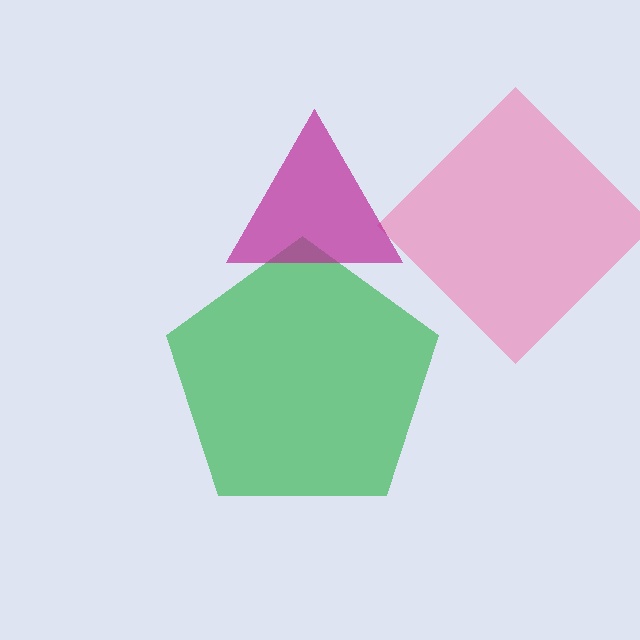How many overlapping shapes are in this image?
There are 3 overlapping shapes in the image.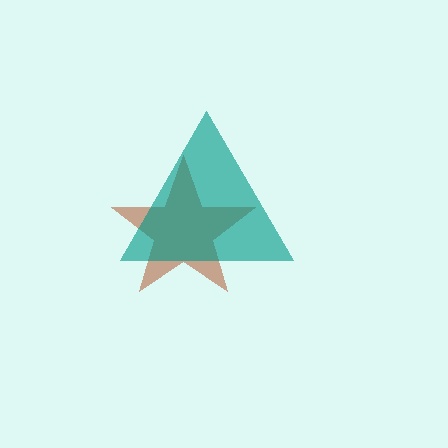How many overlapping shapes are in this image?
There are 2 overlapping shapes in the image.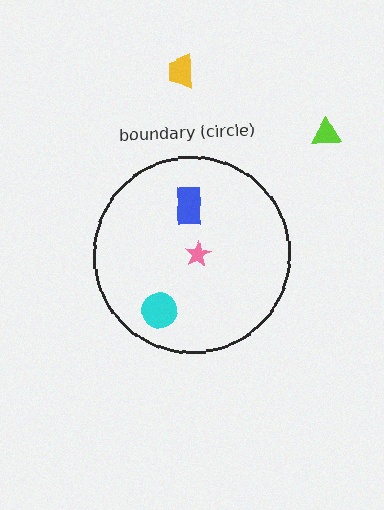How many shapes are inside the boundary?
3 inside, 2 outside.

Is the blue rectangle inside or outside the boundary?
Inside.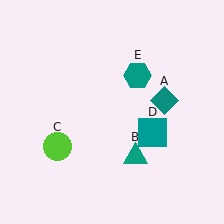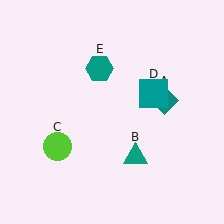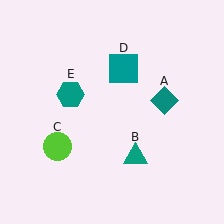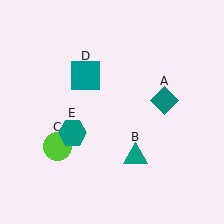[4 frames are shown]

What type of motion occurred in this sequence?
The teal square (object D), teal hexagon (object E) rotated counterclockwise around the center of the scene.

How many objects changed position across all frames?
2 objects changed position: teal square (object D), teal hexagon (object E).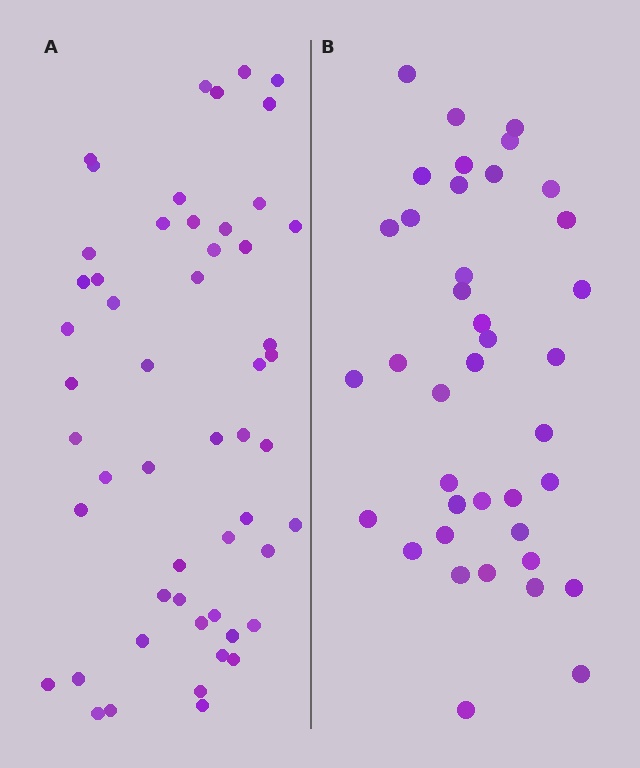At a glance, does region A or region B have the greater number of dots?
Region A (the left region) has more dots.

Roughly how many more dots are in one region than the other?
Region A has approximately 15 more dots than region B.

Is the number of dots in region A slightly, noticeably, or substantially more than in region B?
Region A has noticeably more, but not dramatically so. The ratio is roughly 1.4 to 1.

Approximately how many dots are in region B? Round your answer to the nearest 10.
About 40 dots. (The exact count is 39, which rounds to 40.)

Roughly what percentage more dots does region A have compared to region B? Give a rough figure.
About 35% more.